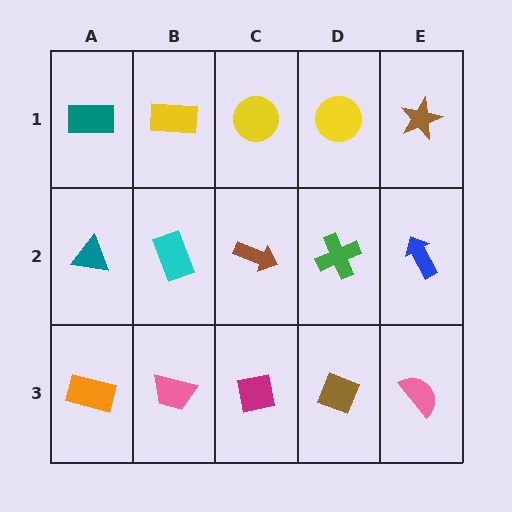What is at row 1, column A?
A teal rectangle.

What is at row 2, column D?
A green cross.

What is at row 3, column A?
An orange rectangle.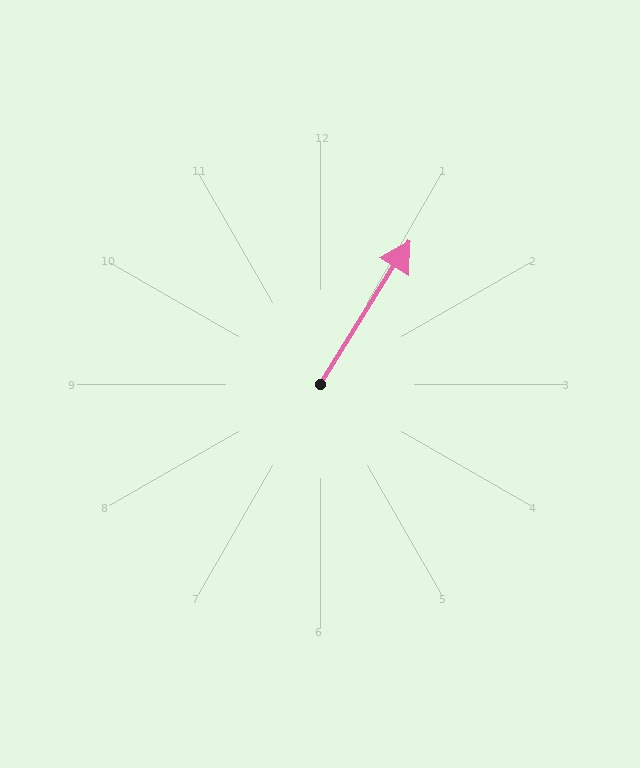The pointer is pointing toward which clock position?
Roughly 1 o'clock.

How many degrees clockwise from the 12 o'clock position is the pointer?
Approximately 32 degrees.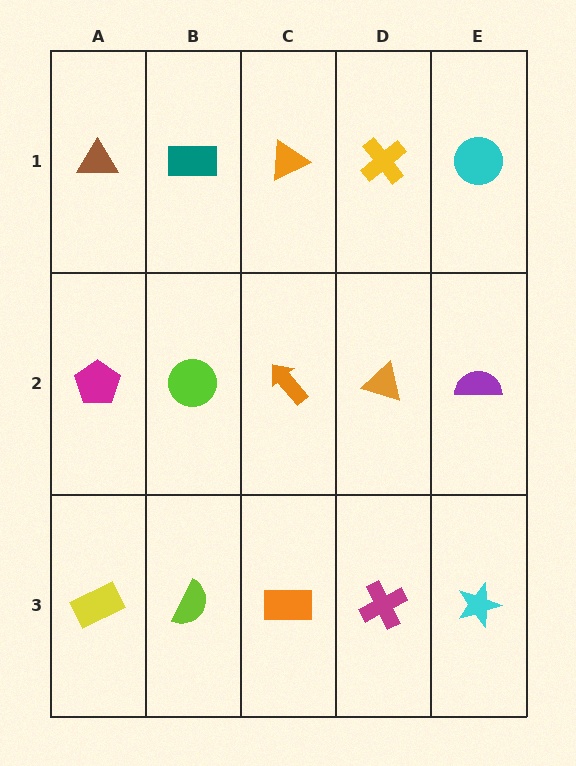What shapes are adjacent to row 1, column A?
A magenta pentagon (row 2, column A), a teal rectangle (row 1, column B).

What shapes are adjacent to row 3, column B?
A lime circle (row 2, column B), a yellow rectangle (row 3, column A), an orange rectangle (row 3, column C).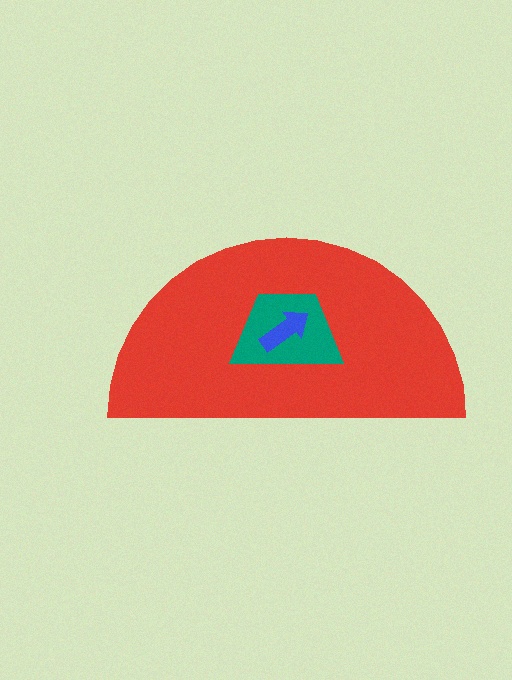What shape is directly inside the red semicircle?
The teal trapezoid.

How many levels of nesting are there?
3.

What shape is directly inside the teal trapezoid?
The blue arrow.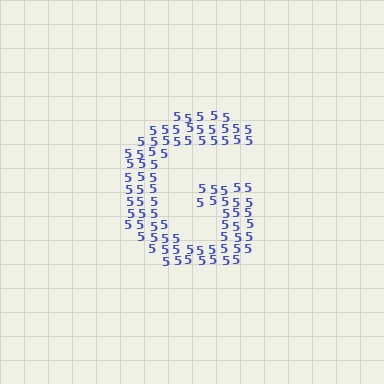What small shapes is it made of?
It is made of small digit 5's.